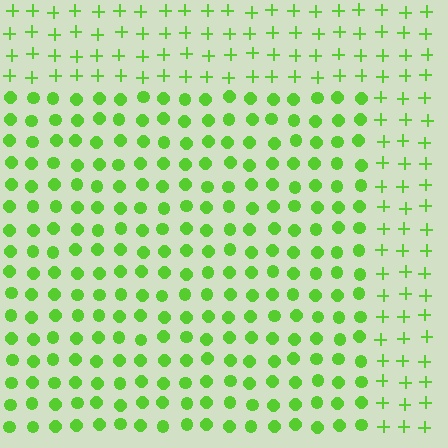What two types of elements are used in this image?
The image uses circles inside the rectangle region and plus signs outside it.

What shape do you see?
I see a rectangle.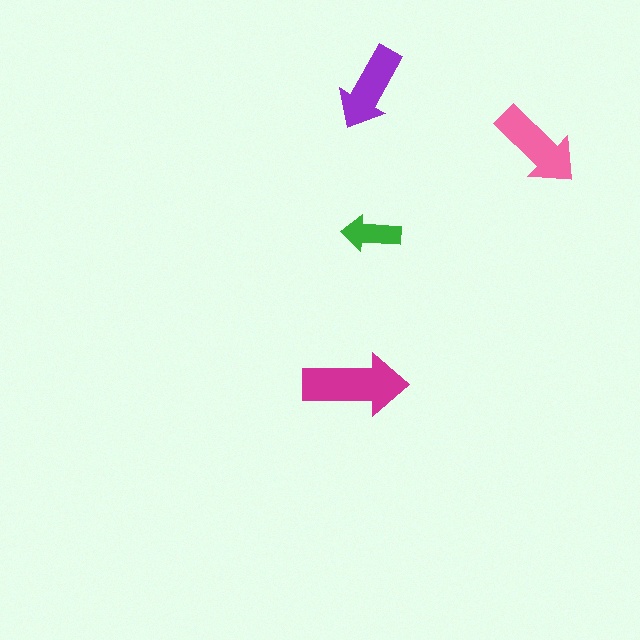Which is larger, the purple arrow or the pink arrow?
The pink one.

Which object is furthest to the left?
The magenta arrow is leftmost.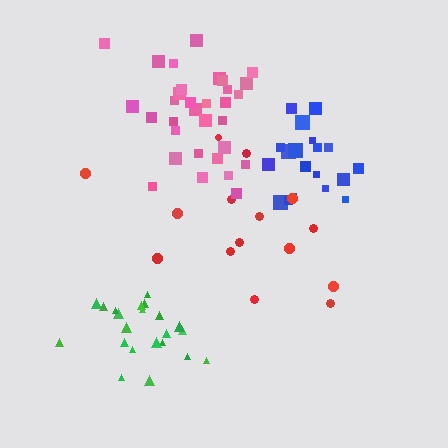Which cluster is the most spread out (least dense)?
Red.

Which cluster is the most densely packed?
Green.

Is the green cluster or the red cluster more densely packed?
Green.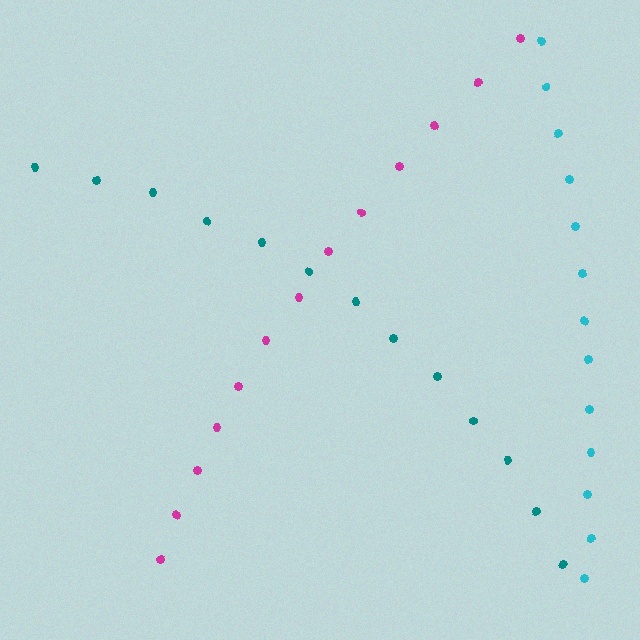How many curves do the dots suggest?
There are 3 distinct paths.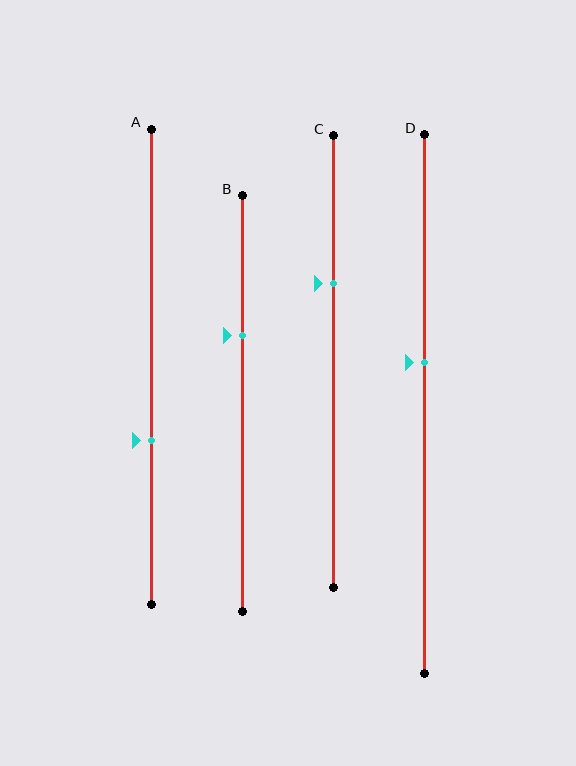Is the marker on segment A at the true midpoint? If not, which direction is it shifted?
No, the marker on segment A is shifted downward by about 15% of the segment length.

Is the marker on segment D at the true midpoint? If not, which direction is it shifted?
No, the marker on segment D is shifted upward by about 8% of the segment length.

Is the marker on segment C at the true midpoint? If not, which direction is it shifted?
No, the marker on segment C is shifted upward by about 17% of the segment length.